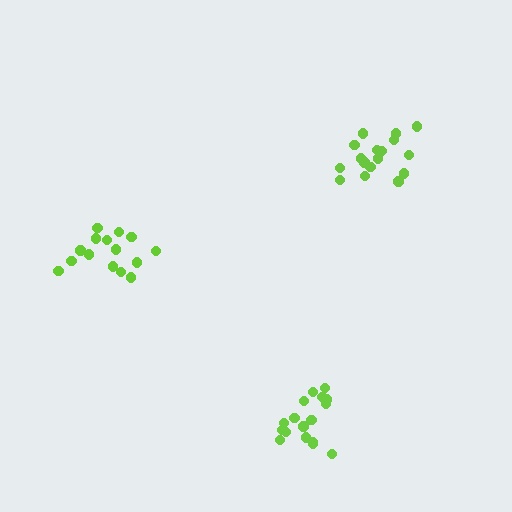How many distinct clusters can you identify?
There are 3 distinct clusters.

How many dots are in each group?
Group 1: 17 dots, Group 2: 15 dots, Group 3: 17 dots (49 total).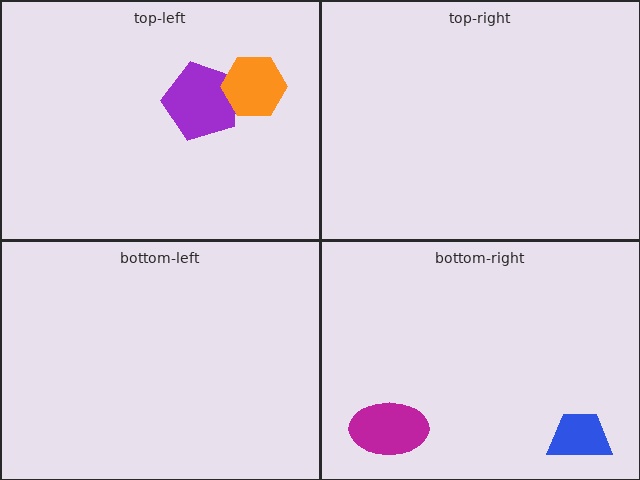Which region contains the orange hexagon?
The top-left region.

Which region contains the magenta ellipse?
The bottom-right region.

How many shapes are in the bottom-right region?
2.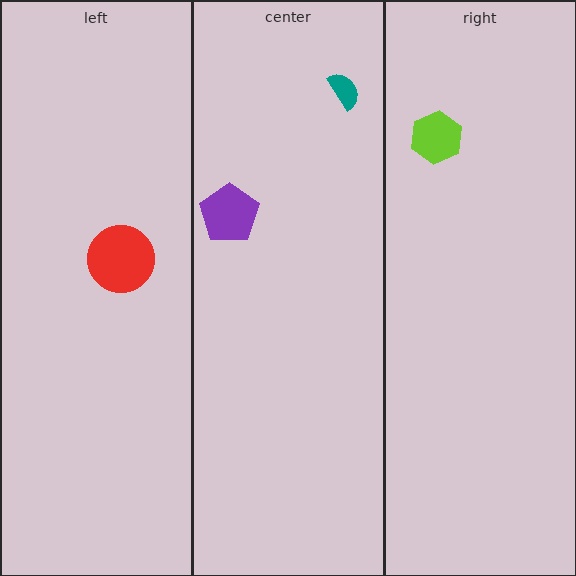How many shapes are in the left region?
1.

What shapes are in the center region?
The teal semicircle, the purple pentagon.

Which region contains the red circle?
The left region.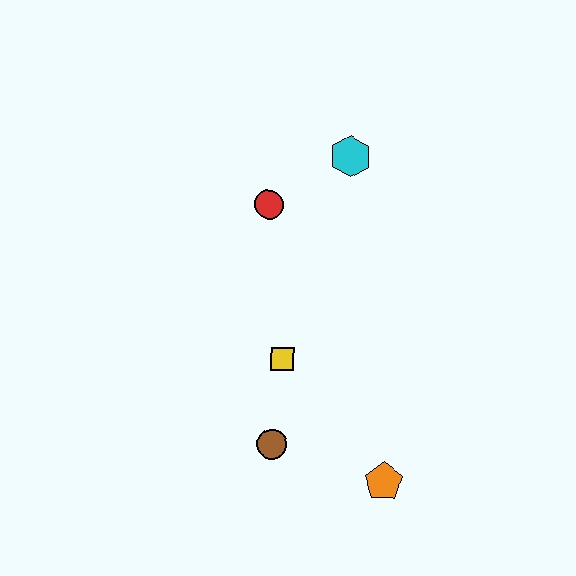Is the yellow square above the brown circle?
Yes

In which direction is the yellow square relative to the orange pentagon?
The yellow square is above the orange pentagon.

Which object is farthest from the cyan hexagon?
The orange pentagon is farthest from the cyan hexagon.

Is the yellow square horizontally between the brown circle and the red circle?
No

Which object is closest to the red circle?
The cyan hexagon is closest to the red circle.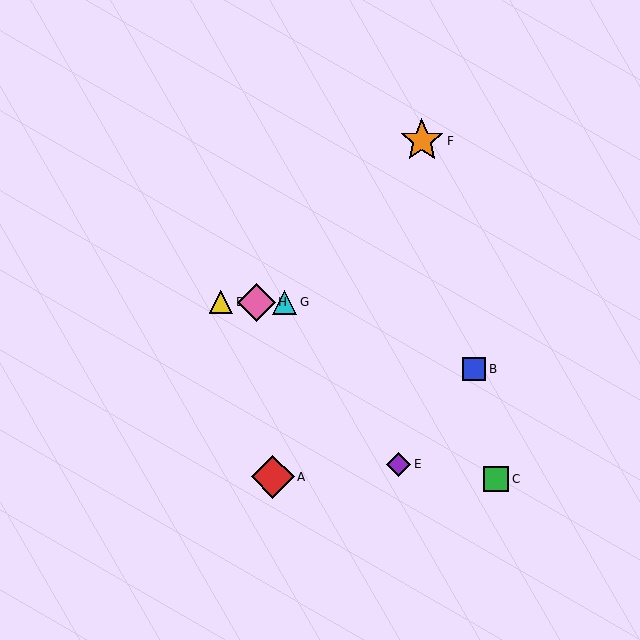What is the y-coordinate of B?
Object B is at y≈369.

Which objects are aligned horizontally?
Objects D, G, H are aligned horizontally.